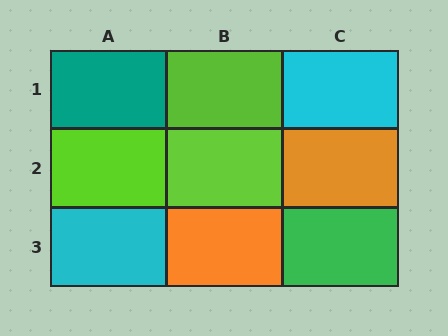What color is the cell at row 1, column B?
Lime.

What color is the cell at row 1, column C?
Cyan.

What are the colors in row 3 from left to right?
Cyan, orange, green.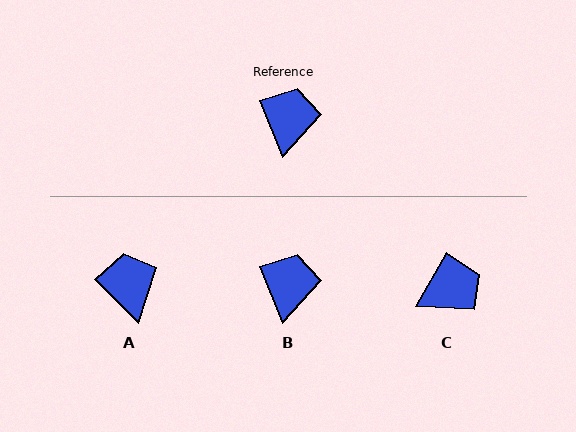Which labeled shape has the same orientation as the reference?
B.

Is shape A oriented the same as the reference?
No, it is off by about 24 degrees.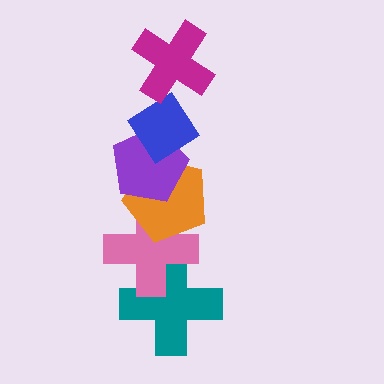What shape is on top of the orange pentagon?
The purple pentagon is on top of the orange pentagon.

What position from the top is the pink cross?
The pink cross is 5th from the top.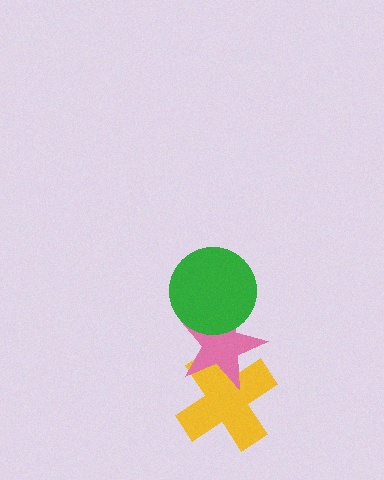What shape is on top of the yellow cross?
The pink star is on top of the yellow cross.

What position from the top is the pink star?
The pink star is 2nd from the top.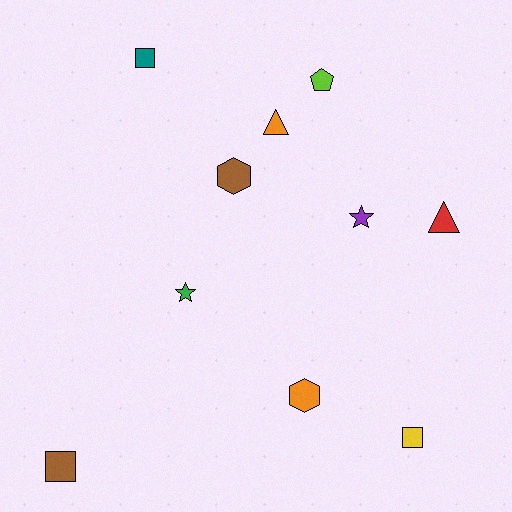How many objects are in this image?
There are 10 objects.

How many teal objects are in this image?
There is 1 teal object.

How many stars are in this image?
There are 2 stars.